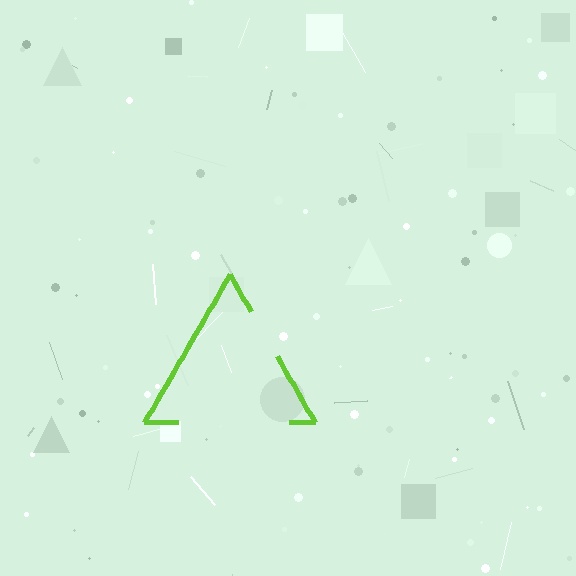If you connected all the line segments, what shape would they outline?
They would outline a triangle.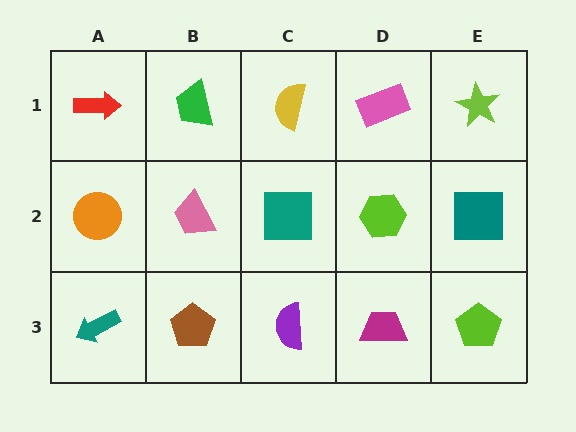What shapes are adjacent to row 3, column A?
An orange circle (row 2, column A), a brown pentagon (row 3, column B).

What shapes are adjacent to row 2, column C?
A yellow semicircle (row 1, column C), a purple semicircle (row 3, column C), a pink trapezoid (row 2, column B), a lime hexagon (row 2, column D).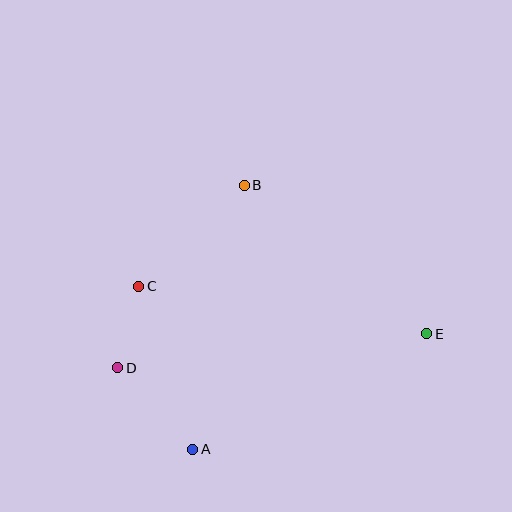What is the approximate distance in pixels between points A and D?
The distance between A and D is approximately 111 pixels.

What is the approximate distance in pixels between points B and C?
The distance between B and C is approximately 146 pixels.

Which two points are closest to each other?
Points C and D are closest to each other.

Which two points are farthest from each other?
Points D and E are farthest from each other.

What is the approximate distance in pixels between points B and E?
The distance between B and E is approximately 235 pixels.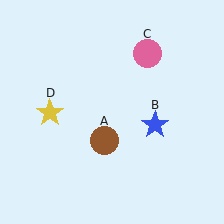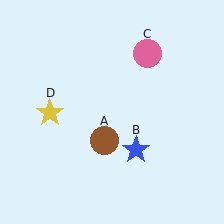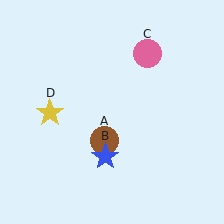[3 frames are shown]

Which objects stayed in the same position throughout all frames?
Brown circle (object A) and pink circle (object C) and yellow star (object D) remained stationary.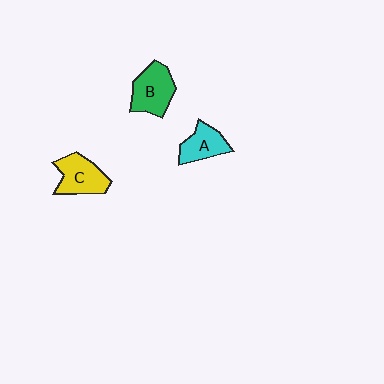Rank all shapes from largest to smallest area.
From largest to smallest: B (green), C (yellow), A (cyan).